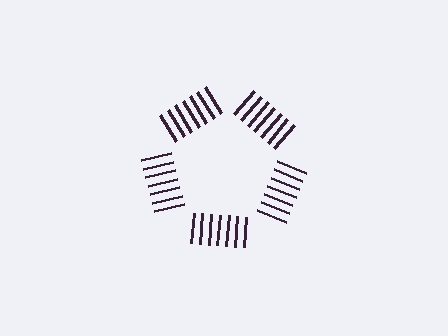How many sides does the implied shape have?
5 sides — the line-ends trace a pentagon.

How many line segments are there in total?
35 — 7 along each of the 5 edges.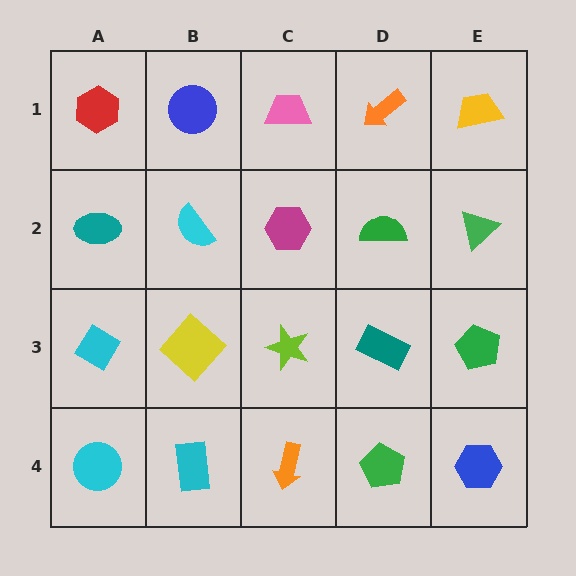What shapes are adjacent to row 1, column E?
A green triangle (row 2, column E), an orange arrow (row 1, column D).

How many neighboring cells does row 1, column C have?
3.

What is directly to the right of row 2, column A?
A cyan semicircle.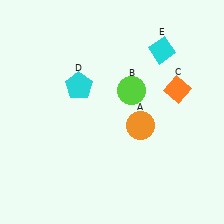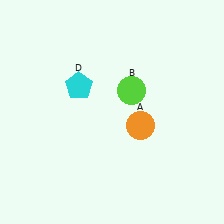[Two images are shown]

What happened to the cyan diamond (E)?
The cyan diamond (E) was removed in Image 2. It was in the top-right area of Image 1.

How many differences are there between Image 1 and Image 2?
There are 2 differences between the two images.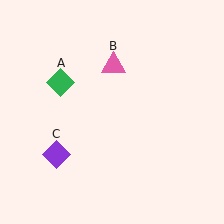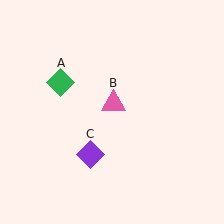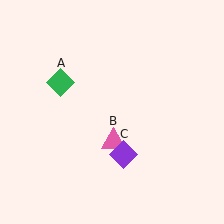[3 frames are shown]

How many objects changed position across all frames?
2 objects changed position: pink triangle (object B), purple diamond (object C).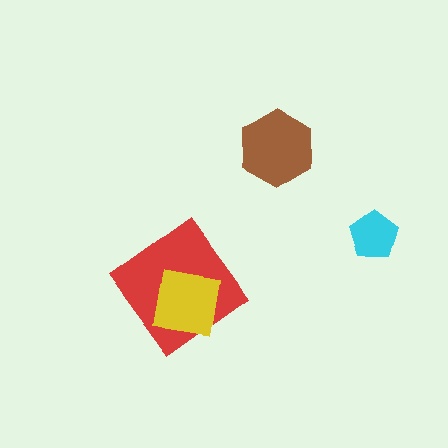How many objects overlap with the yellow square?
1 object overlaps with the yellow square.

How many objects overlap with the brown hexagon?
0 objects overlap with the brown hexagon.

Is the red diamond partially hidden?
Yes, it is partially covered by another shape.